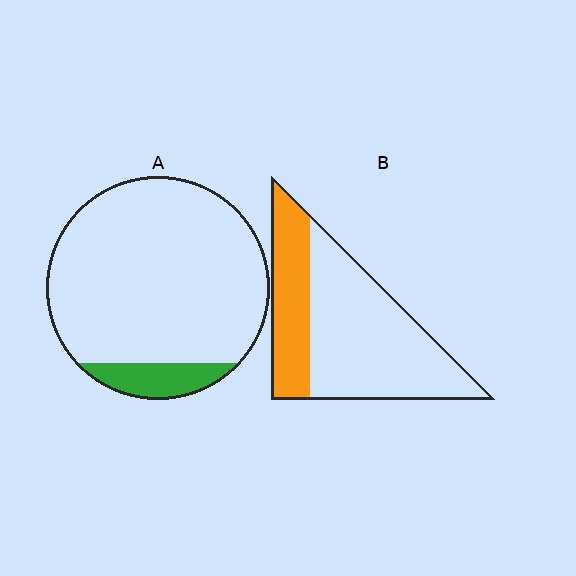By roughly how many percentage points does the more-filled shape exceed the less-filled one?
By roughly 20 percentage points (B over A).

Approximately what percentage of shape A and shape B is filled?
A is approximately 10% and B is approximately 30%.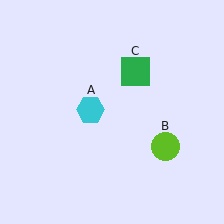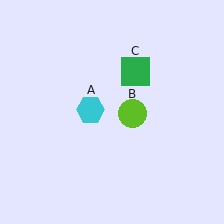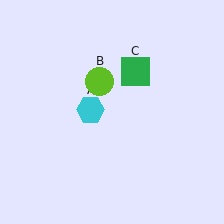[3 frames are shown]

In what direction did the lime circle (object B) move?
The lime circle (object B) moved up and to the left.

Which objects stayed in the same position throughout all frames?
Cyan hexagon (object A) and green square (object C) remained stationary.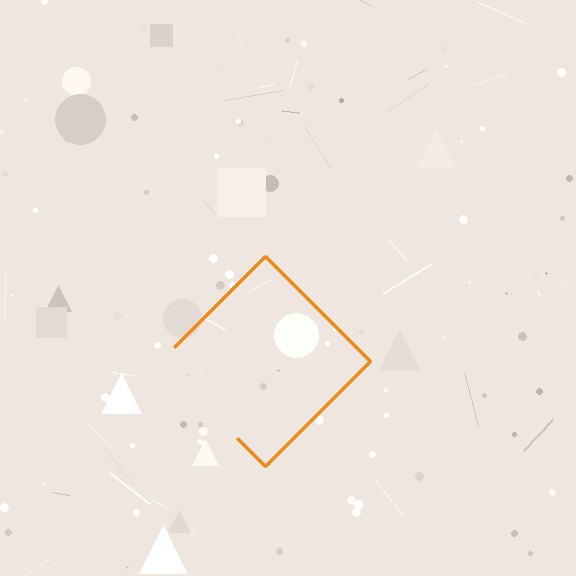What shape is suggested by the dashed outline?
The dashed outline suggests a diamond.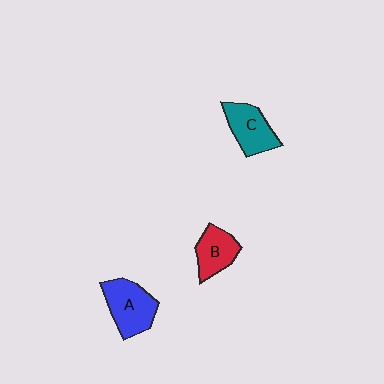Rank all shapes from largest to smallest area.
From largest to smallest: A (blue), C (teal), B (red).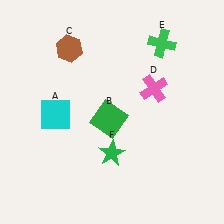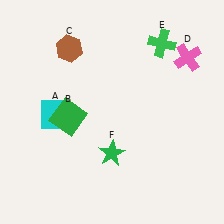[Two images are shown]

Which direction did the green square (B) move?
The green square (B) moved left.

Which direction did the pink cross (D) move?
The pink cross (D) moved right.